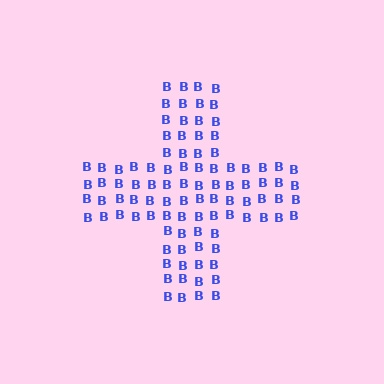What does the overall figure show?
The overall figure shows a cross.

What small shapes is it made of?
It is made of small letter B's.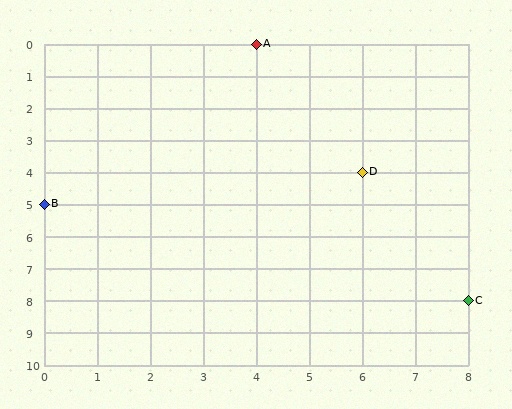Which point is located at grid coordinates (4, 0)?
Point A is at (4, 0).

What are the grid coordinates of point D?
Point D is at grid coordinates (6, 4).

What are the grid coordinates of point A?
Point A is at grid coordinates (4, 0).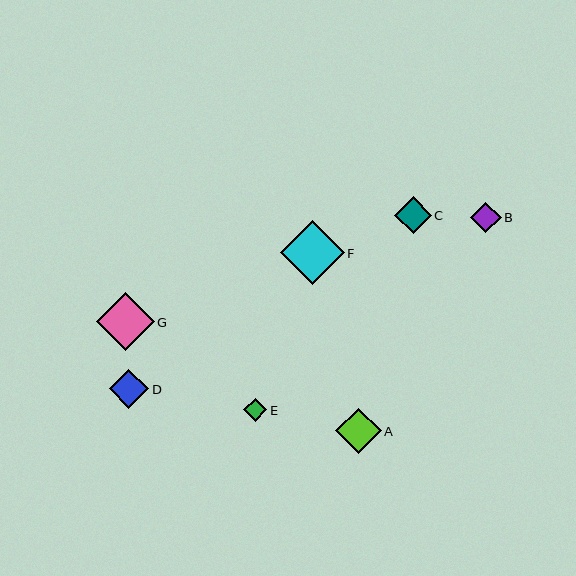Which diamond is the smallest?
Diamond E is the smallest with a size of approximately 23 pixels.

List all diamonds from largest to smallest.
From largest to smallest: F, G, A, D, C, B, E.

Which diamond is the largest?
Diamond F is the largest with a size of approximately 64 pixels.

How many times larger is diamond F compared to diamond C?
Diamond F is approximately 1.7 times the size of diamond C.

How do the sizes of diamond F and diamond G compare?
Diamond F and diamond G are approximately the same size.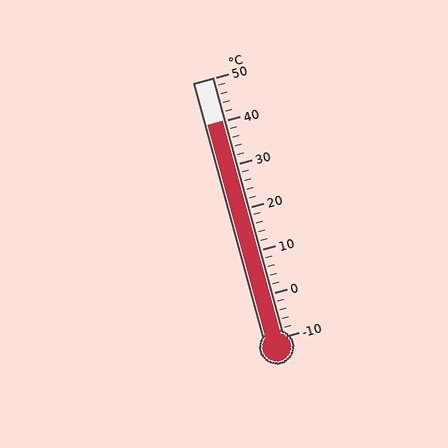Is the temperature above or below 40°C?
The temperature is at 40°C.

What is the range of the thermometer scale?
The thermometer scale ranges from -10°C to 50°C.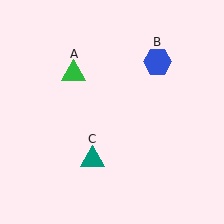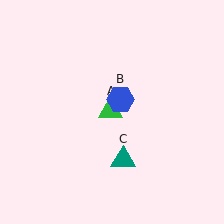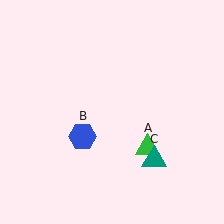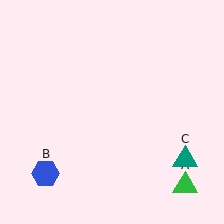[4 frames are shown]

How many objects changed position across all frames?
3 objects changed position: green triangle (object A), blue hexagon (object B), teal triangle (object C).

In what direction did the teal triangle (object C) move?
The teal triangle (object C) moved right.